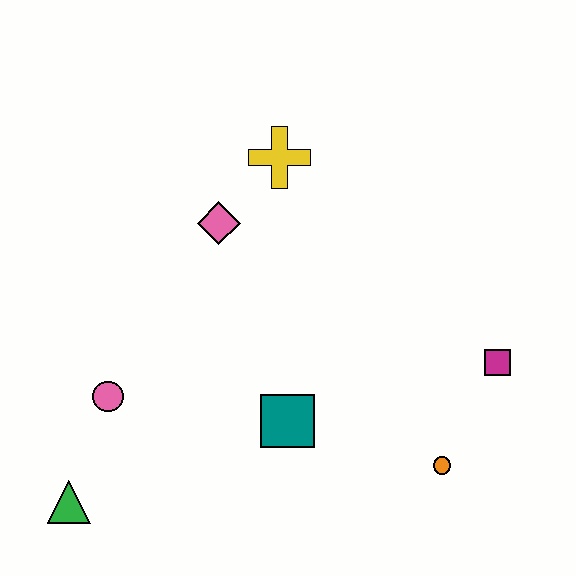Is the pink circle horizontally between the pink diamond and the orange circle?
No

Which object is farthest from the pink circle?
The magenta square is farthest from the pink circle.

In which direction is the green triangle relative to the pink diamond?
The green triangle is below the pink diamond.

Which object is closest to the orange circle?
The magenta square is closest to the orange circle.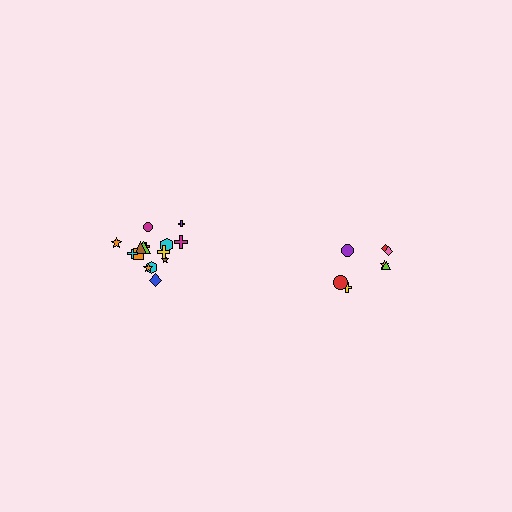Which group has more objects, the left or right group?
The left group.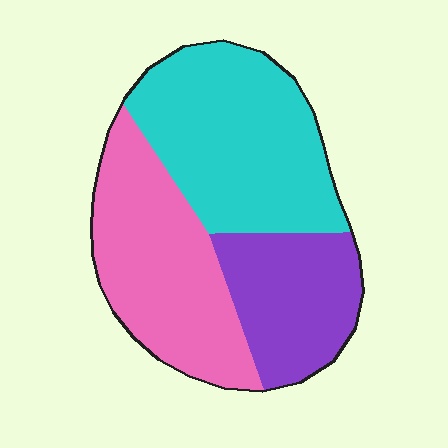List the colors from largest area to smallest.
From largest to smallest: cyan, pink, purple.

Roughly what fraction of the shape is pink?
Pink takes up about one third (1/3) of the shape.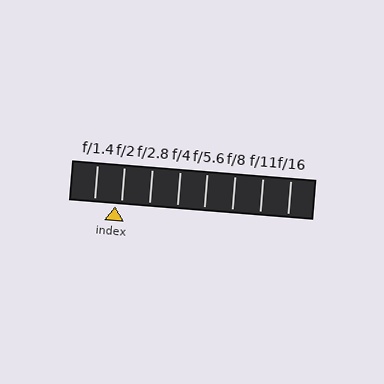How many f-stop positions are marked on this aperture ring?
There are 8 f-stop positions marked.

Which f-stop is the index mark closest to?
The index mark is closest to f/2.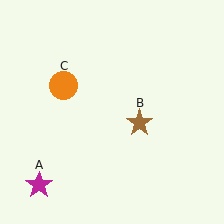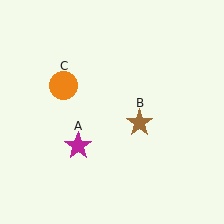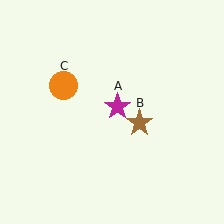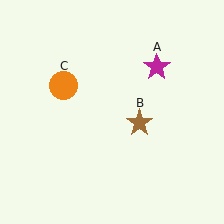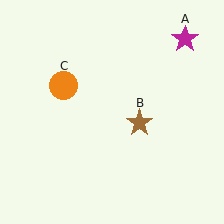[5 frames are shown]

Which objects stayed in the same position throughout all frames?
Brown star (object B) and orange circle (object C) remained stationary.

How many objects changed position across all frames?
1 object changed position: magenta star (object A).